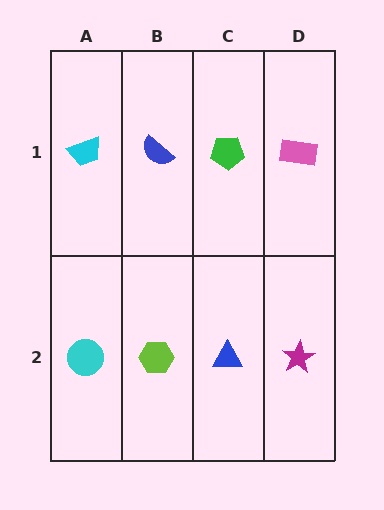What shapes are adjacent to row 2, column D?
A pink rectangle (row 1, column D), a blue triangle (row 2, column C).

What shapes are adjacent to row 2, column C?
A green pentagon (row 1, column C), a lime hexagon (row 2, column B), a magenta star (row 2, column D).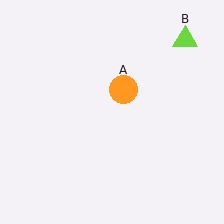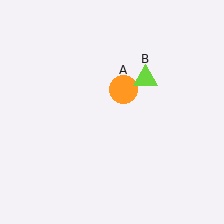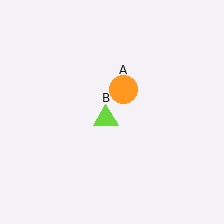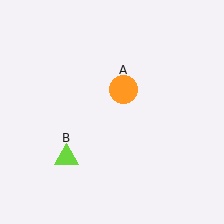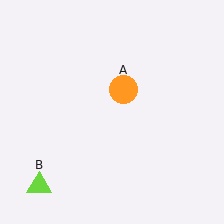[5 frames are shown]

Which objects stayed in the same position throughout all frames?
Orange circle (object A) remained stationary.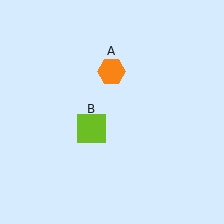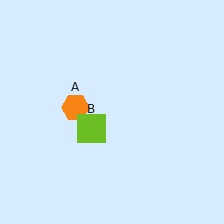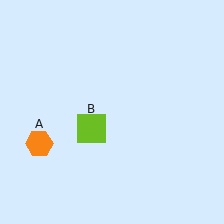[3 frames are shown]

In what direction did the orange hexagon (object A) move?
The orange hexagon (object A) moved down and to the left.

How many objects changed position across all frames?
1 object changed position: orange hexagon (object A).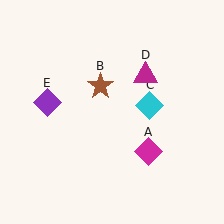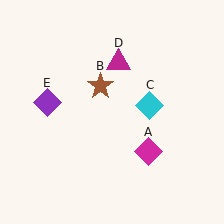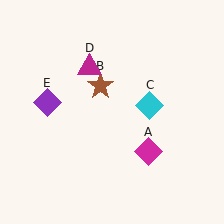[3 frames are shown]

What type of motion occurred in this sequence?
The magenta triangle (object D) rotated counterclockwise around the center of the scene.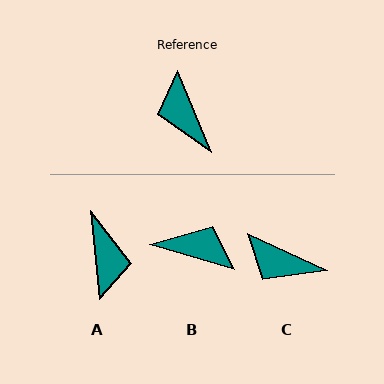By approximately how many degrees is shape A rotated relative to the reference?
Approximately 163 degrees counter-clockwise.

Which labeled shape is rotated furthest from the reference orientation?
A, about 163 degrees away.